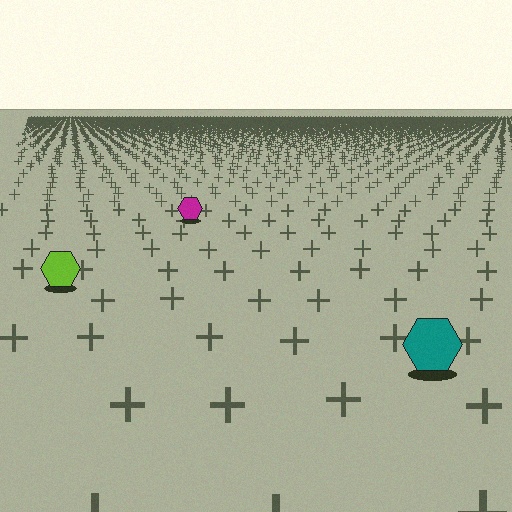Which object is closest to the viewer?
The teal hexagon is closest. The texture marks near it are larger and more spread out.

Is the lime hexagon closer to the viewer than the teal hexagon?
No. The teal hexagon is closer — you can tell from the texture gradient: the ground texture is coarser near it.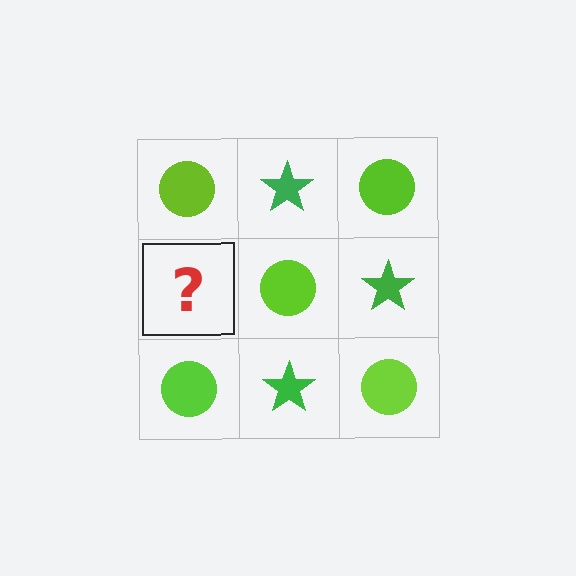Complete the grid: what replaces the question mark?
The question mark should be replaced with a green star.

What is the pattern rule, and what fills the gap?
The rule is that it alternates lime circle and green star in a checkerboard pattern. The gap should be filled with a green star.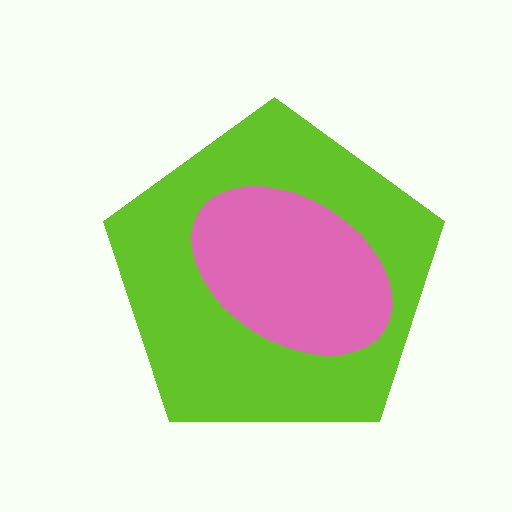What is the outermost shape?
The lime pentagon.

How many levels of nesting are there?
2.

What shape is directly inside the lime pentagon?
The pink ellipse.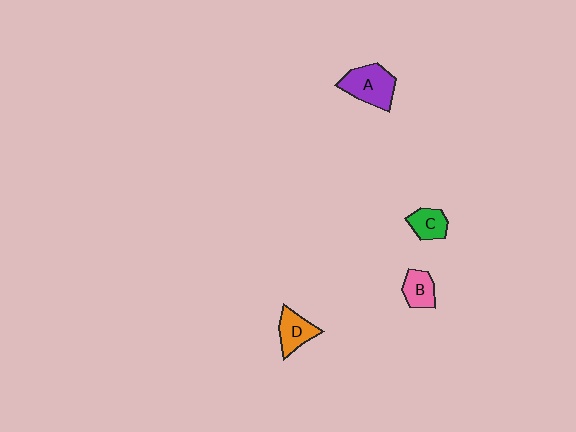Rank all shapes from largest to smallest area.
From largest to smallest: A (purple), D (orange), B (pink), C (green).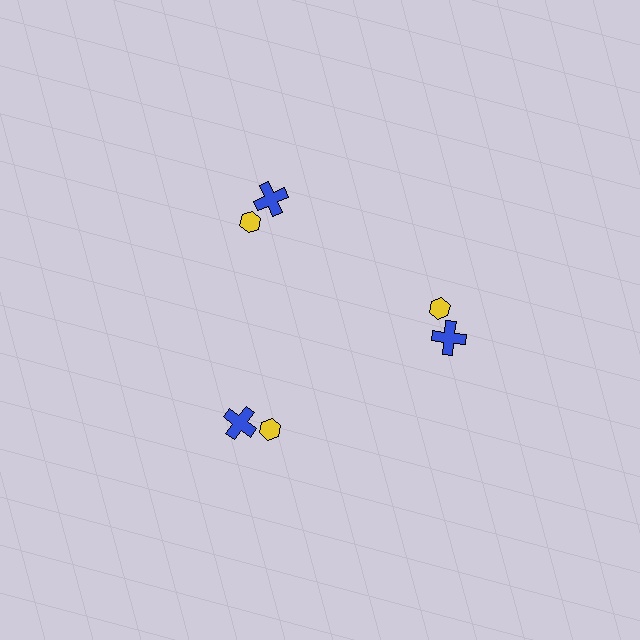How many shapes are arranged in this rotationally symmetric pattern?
There are 6 shapes, arranged in 3 groups of 2.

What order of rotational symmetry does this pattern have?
This pattern has 3-fold rotational symmetry.